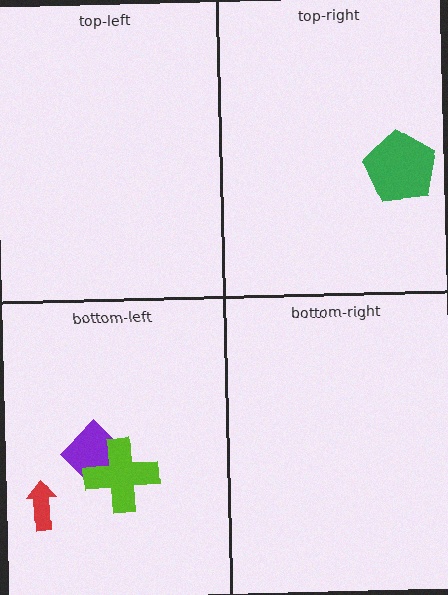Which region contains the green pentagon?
The top-right region.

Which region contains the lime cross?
The bottom-left region.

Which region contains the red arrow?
The bottom-left region.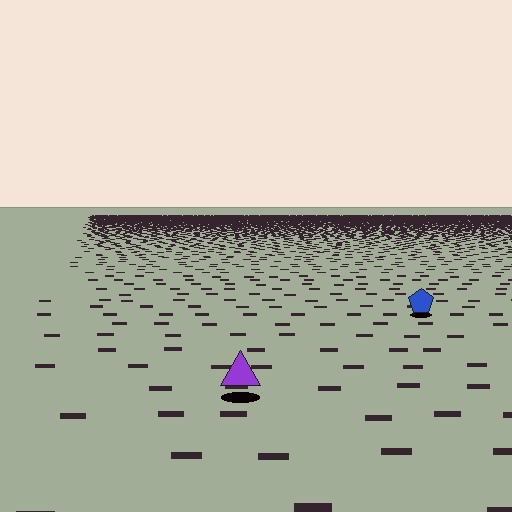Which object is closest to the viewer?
The purple triangle is closest. The texture marks near it are larger and more spread out.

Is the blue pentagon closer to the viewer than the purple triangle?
No. The purple triangle is closer — you can tell from the texture gradient: the ground texture is coarser near it.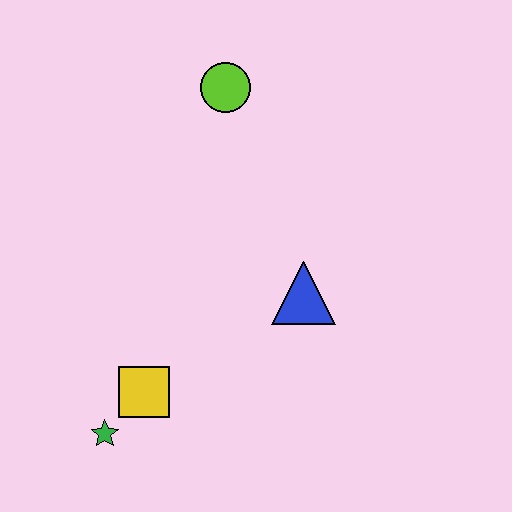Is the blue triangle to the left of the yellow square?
No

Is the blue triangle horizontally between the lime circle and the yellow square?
No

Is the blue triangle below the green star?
No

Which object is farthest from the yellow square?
The lime circle is farthest from the yellow square.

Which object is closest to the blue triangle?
The yellow square is closest to the blue triangle.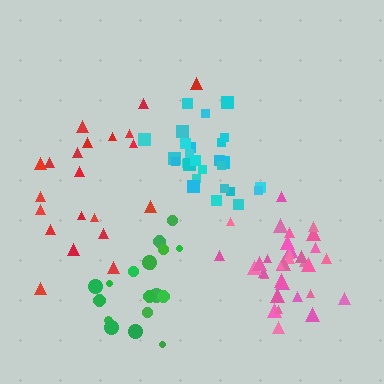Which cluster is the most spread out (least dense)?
Red.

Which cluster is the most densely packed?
Pink.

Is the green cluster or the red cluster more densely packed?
Green.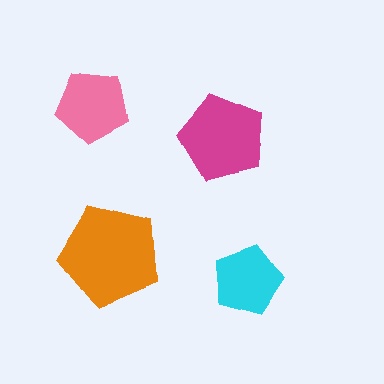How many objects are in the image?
There are 4 objects in the image.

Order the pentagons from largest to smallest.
the orange one, the magenta one, the pink one, the cyan one.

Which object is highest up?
The pink pentagon is topmost.